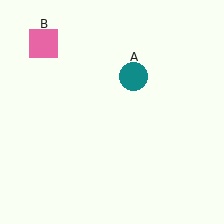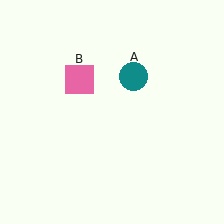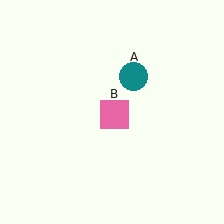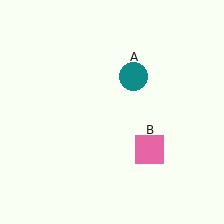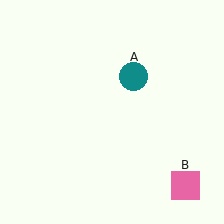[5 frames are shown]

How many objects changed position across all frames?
1 object changed position: pink square (object B).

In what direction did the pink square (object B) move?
The pink square (object B) moved down and to the right.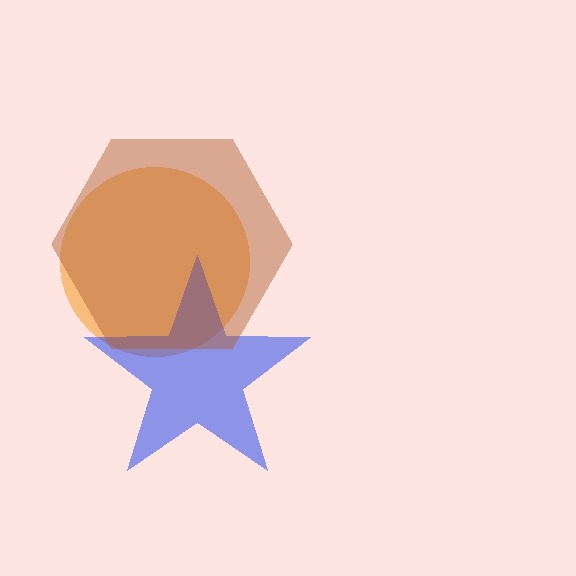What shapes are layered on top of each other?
The layered shapes are: an orange circle, a blue star, a brown hexagon.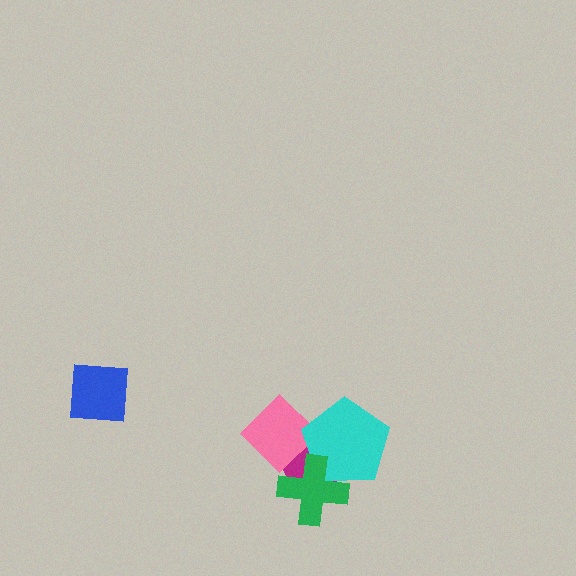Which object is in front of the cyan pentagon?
The green cross is in front of the cyan pentagon.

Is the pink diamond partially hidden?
Yes, it is partially covered by another shape.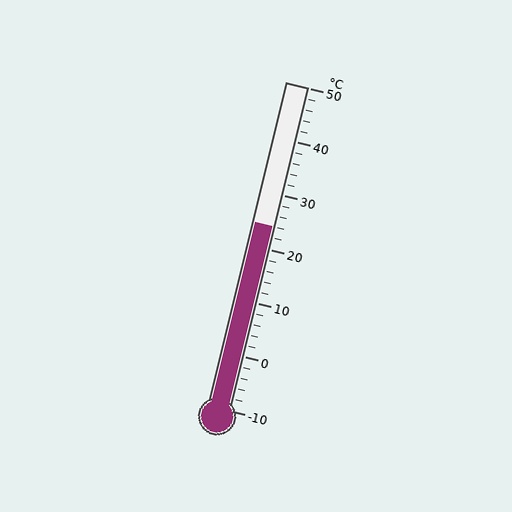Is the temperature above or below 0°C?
The temperature is above 0°C.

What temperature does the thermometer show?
The thermometer shows approximately 24°C.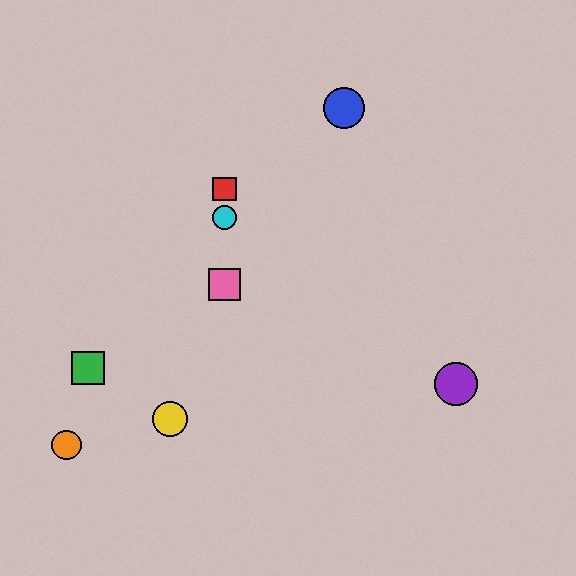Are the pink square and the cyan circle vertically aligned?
Yes, both are at x≈224.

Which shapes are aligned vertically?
The red square, the cyan circle, the pink square are aligned vertically.